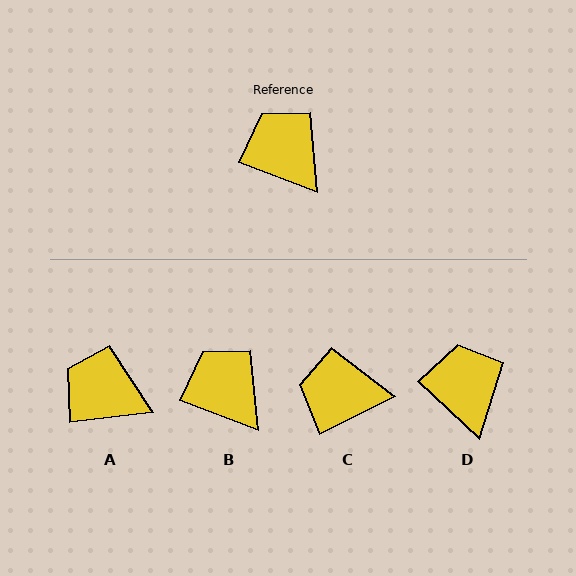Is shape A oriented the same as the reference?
No, it is off by about 28 degrees.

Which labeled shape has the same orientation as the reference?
B.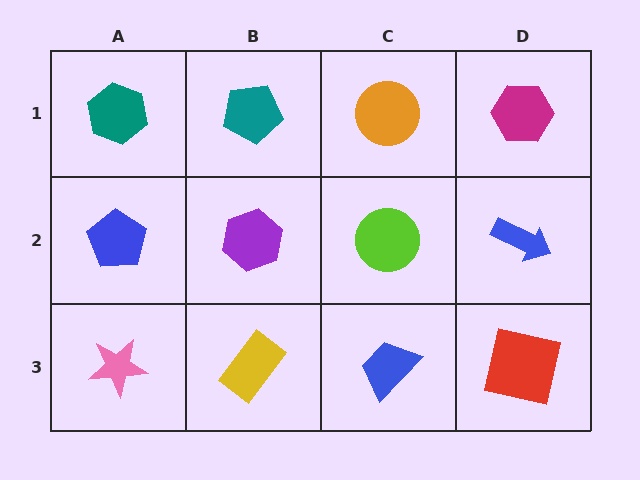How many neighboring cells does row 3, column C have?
3.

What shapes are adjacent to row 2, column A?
A teal hexagon (row 1, column A), a pink star (row 3, column A), a purple hexagon (row 2, column B).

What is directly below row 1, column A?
A blue pentagon.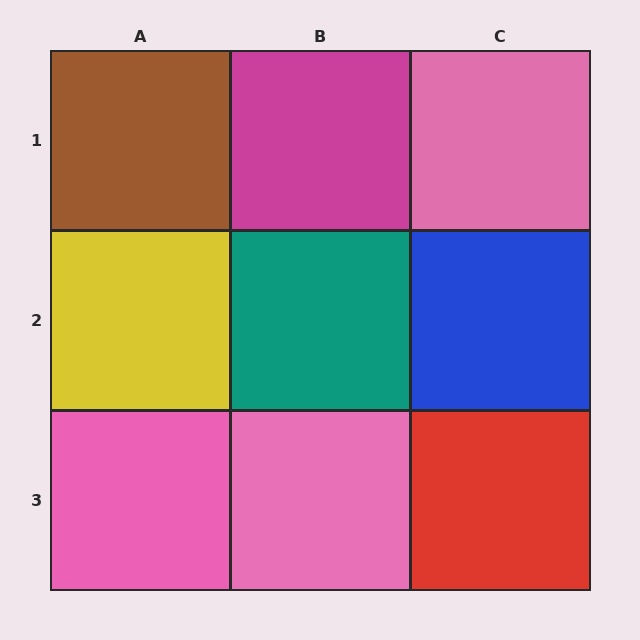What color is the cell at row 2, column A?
Yellow.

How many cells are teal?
1 cell is teal.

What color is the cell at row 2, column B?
Teal.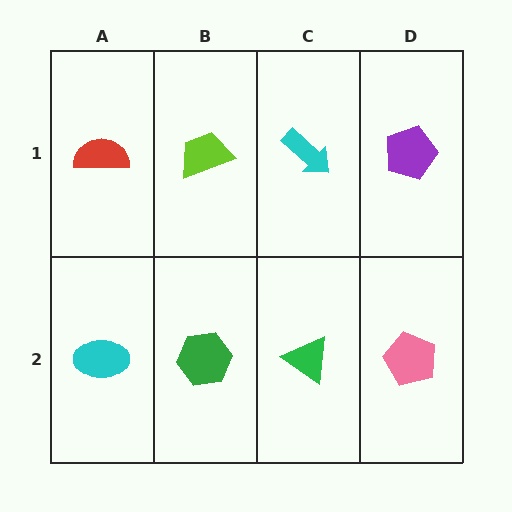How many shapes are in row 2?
4 shapes.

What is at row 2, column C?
A green triangle.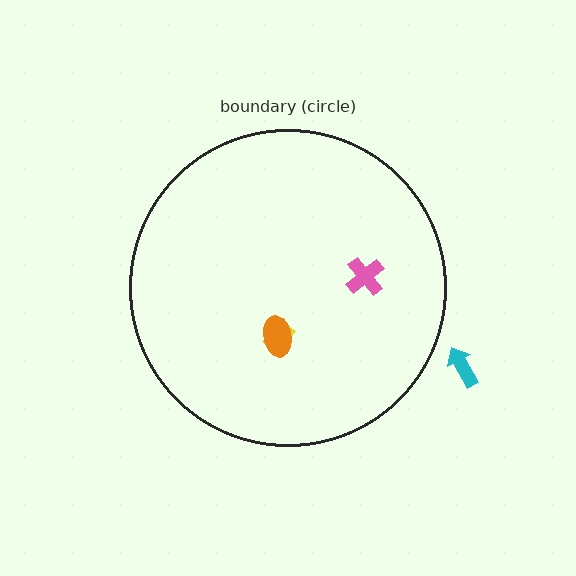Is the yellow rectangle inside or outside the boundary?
Inside.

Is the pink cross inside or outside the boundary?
Inside.